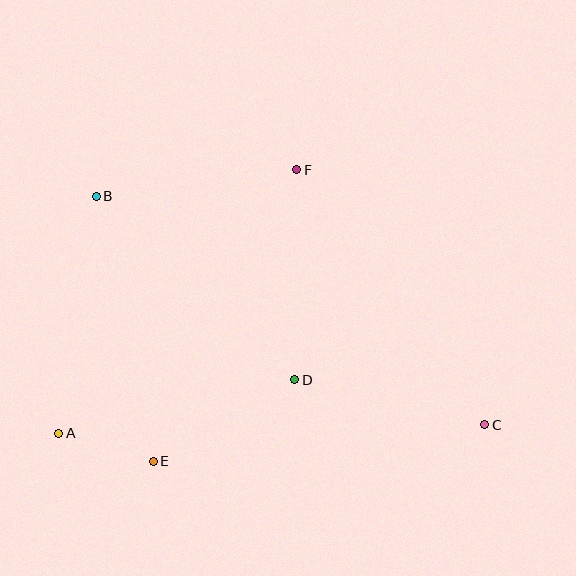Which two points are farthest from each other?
Points B and C are farthest from each other.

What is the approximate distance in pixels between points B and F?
The distance between B and F is approximately 203 pixels.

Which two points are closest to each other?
Points A and E are closest to each other.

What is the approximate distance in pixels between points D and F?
The distance between D and F is approximately 210 pixels.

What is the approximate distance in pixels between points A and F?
The distance between A and F is approximately 355 pixels.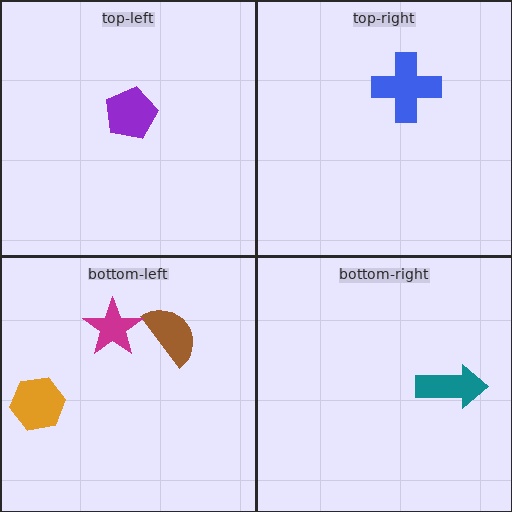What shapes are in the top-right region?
The blue cross.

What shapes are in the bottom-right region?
The teal arrow.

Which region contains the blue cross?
The top-right region.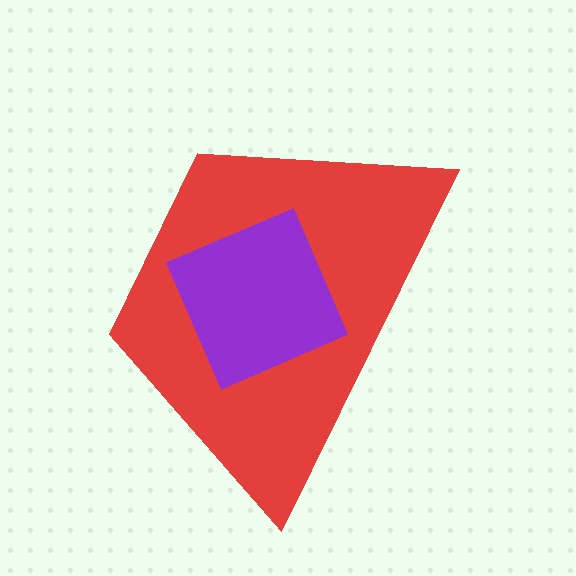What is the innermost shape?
The purple diamond.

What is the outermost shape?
The red trapezoid.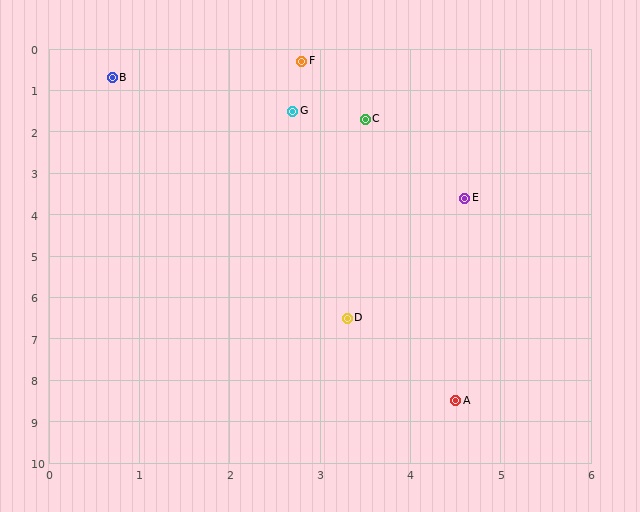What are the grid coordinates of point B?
Point B is at approximately (0.7, 0.7).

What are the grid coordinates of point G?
Point G is at approximately (2.7, 1.5).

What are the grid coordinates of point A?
Point A is at approximately (4.5, 8.5).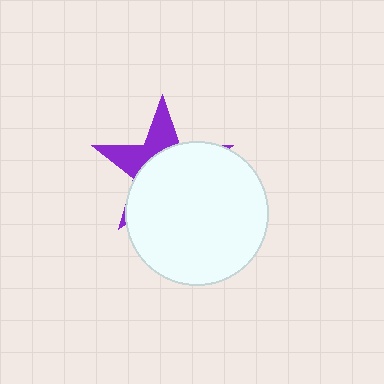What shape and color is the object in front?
The object in front is a white circle.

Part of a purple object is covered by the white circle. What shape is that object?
It is a star.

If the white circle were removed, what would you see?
You would see the complete purple star.